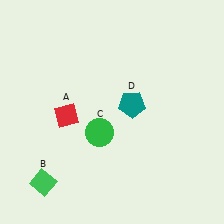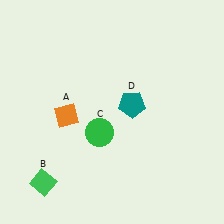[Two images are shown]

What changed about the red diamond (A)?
In Image 1, A is red. In Image 2, it changed to orange.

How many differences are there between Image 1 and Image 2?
There is 1 difference between the two images.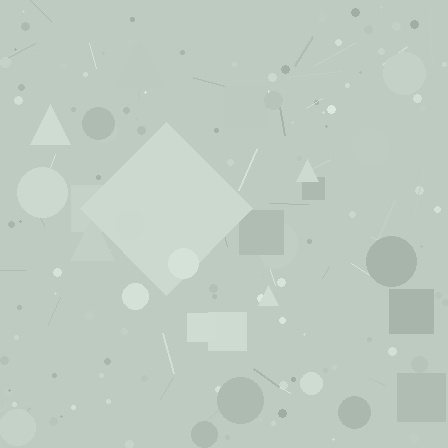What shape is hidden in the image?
A diamond is hidden in the image.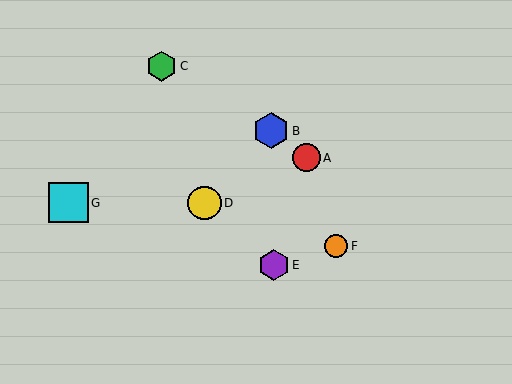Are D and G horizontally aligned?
Yes, both are at y≈203.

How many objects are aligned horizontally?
2 objects (D, G) are aligned horizontally.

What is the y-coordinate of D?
Object D is at y≈203.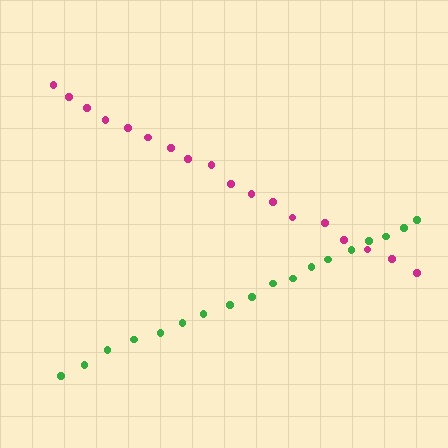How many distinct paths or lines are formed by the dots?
There are 2 distinct paths.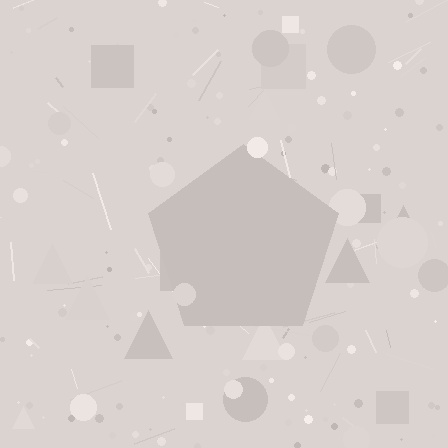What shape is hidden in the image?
A pentagon is hidden in the image.